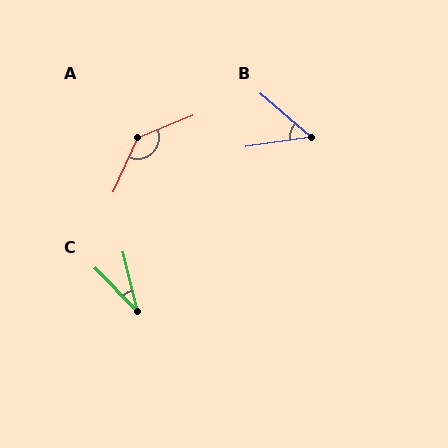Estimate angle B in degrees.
Approximately 50 degrees.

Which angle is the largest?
A, at approximately 136 degrees.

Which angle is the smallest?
C, at approximately 30 degrees.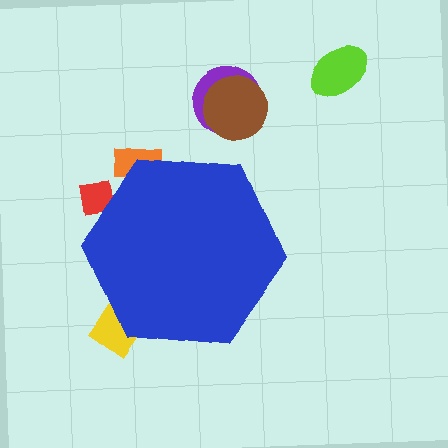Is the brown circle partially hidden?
No, the brown circle is fully visible.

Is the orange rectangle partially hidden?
Yes, the orange rectangle is partially hidden behind the blue hexagon.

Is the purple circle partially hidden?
No, the purple circle is fully visible.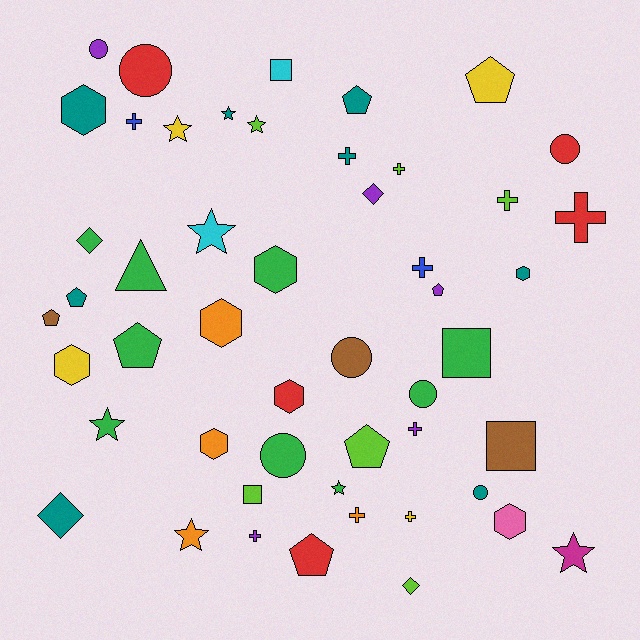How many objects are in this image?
There are 50 objects.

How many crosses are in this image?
There are 10 crosses.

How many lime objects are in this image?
There are 6 lime objects.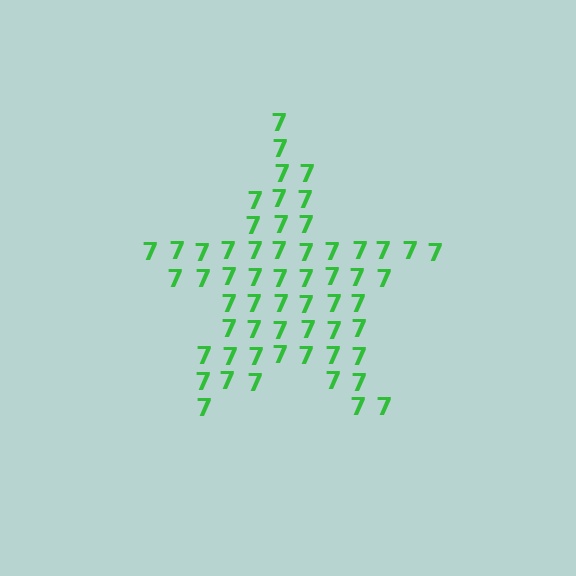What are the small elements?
The small elements are digit 7's.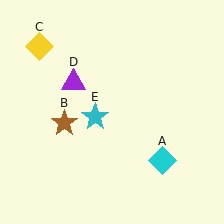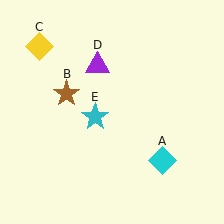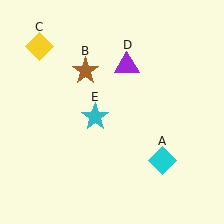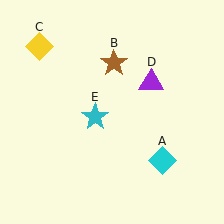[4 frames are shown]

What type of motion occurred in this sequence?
The brown star (object B), purple triangle (object D) rotated clockwise around the center of the scene.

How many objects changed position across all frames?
2 objects changed position: brown star (object B), purple triangle (object D).